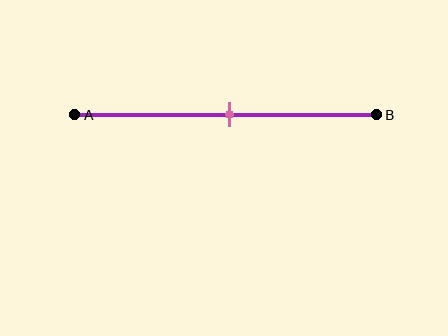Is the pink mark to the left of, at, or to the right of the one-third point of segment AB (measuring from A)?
The pink mark is to the right of the one-third point of segment AB.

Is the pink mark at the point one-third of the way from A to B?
No, the mark is at about 50% from A, not at the 33% one-third point.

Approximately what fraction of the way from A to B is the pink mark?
The pink mark is approximately 50% of the way from A to B.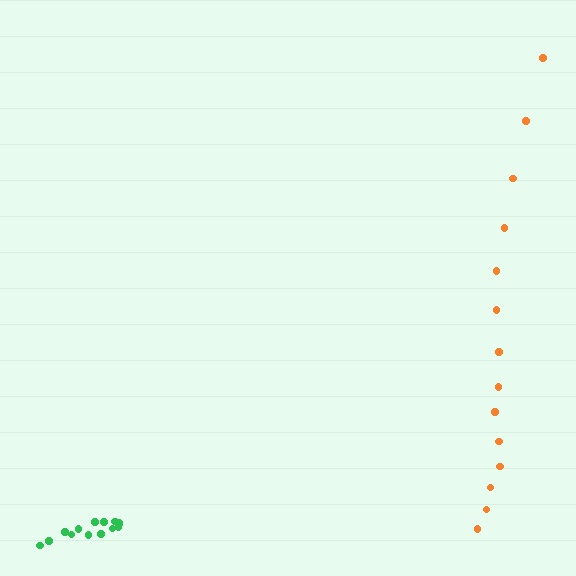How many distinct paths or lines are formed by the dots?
There are 2 distinct paths.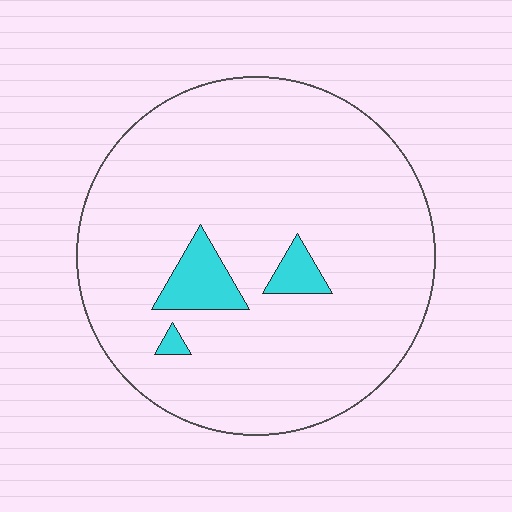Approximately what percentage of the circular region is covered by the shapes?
Approximately 5%.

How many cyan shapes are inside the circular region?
3.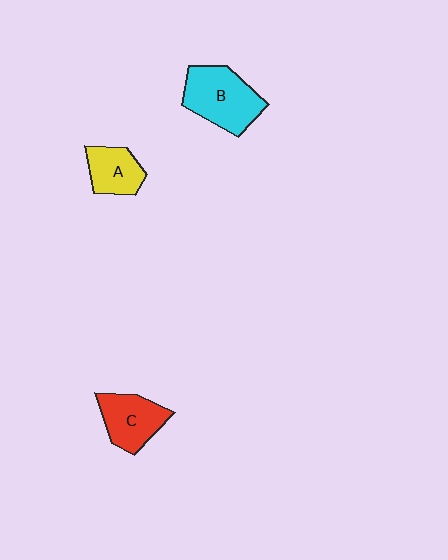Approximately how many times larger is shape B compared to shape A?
Approximately 1.6 times.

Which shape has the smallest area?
Shape A (yellow).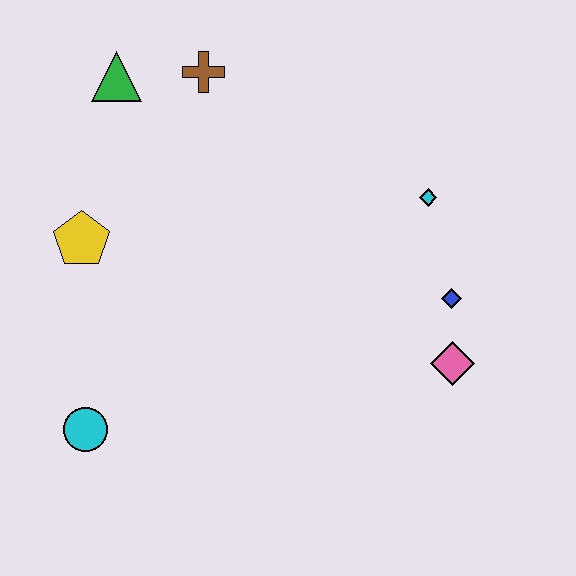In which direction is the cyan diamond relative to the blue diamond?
The cyan diamond is above the blue diamond.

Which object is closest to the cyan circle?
The yellow pentagon is closest to the cyan circle.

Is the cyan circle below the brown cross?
Yes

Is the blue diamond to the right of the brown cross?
Yes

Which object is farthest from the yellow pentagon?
The pink diamond is farthest from the yellow pentagon.